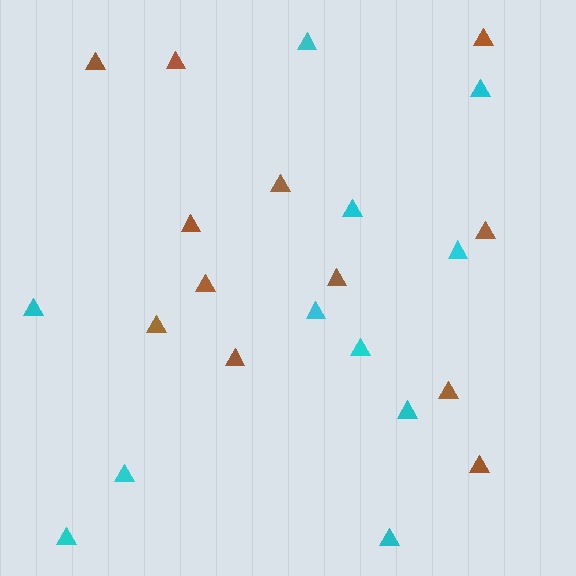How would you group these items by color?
There are 2 groups: one group of brown triangles (12) and one group of cyan triangles (11).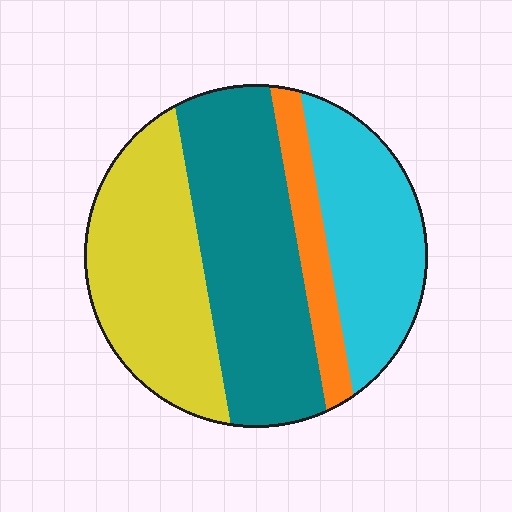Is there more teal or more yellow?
Teal.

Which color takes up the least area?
Orange, at roughly 10%.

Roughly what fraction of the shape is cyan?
Cyan takes up about one quarter (1/4) of the shape.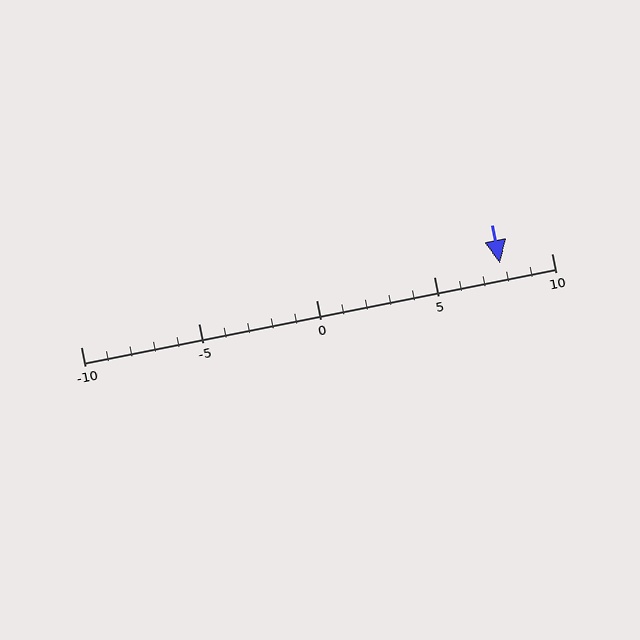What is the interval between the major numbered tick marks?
The major tick marks are spaced 5 units apart.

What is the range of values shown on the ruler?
The ruler shows values from -10 to 10.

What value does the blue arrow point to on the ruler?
The blue arrow points to approximately 8.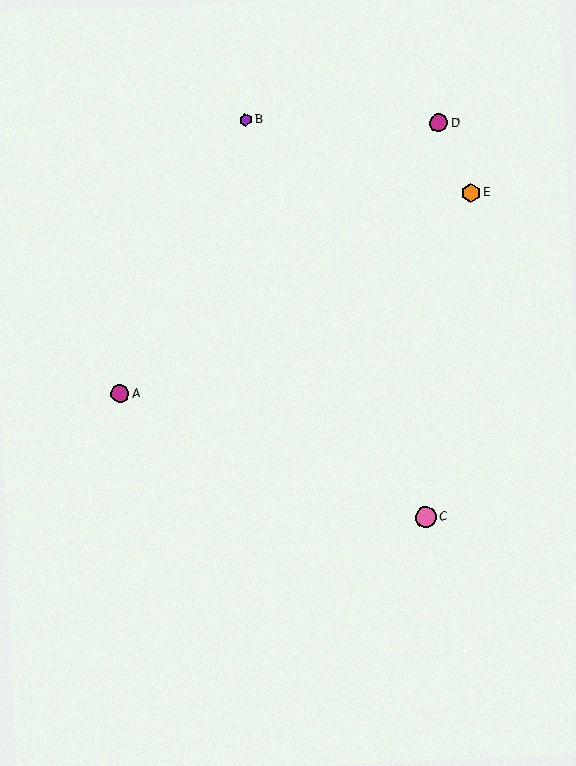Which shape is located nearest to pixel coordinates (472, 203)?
The orange hexagon (labeled E) at (471, 193) is nearest to that location.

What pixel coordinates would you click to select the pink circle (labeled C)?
Click at (426, 517) to select the pink circle C.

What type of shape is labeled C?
Shape C is a pink circle.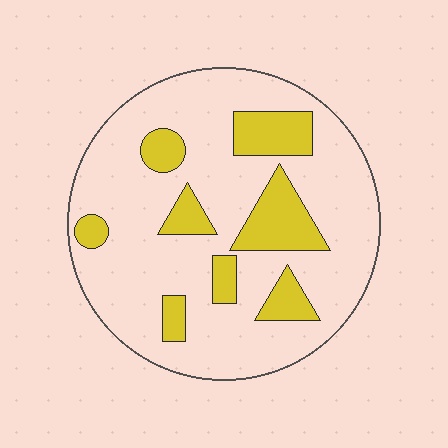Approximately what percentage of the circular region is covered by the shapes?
Approximately 20%.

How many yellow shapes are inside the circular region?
8.